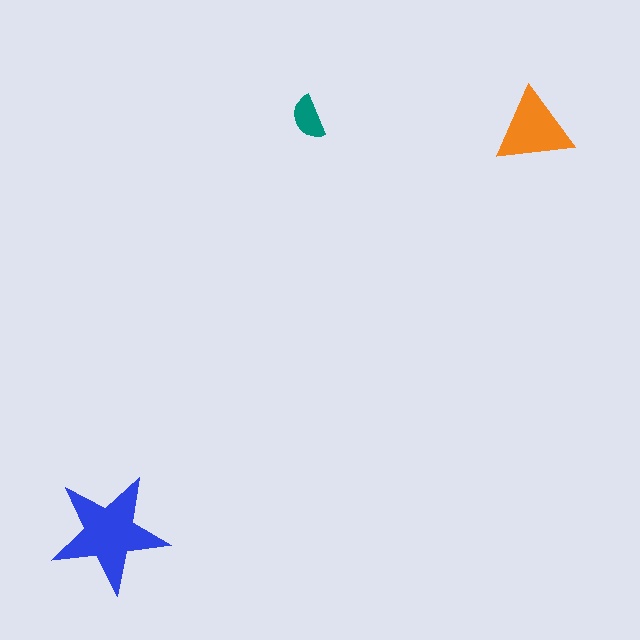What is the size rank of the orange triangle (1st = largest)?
2nd.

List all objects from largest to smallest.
The blue star, the orange triangle, the teal semicircle.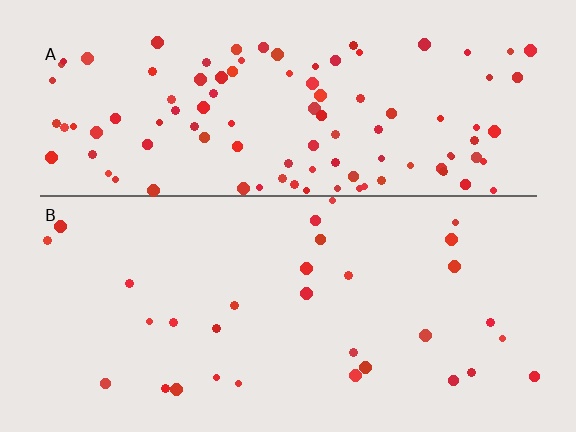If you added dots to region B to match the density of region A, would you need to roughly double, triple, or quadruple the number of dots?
Approximately triple.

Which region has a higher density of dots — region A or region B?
A (the top).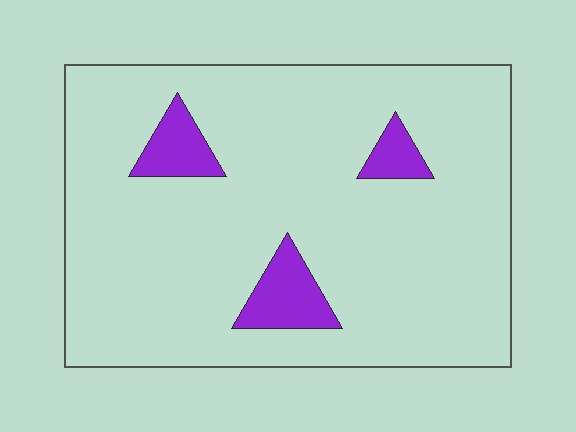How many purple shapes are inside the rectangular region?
3.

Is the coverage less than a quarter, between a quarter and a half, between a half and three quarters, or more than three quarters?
Less than a quarter.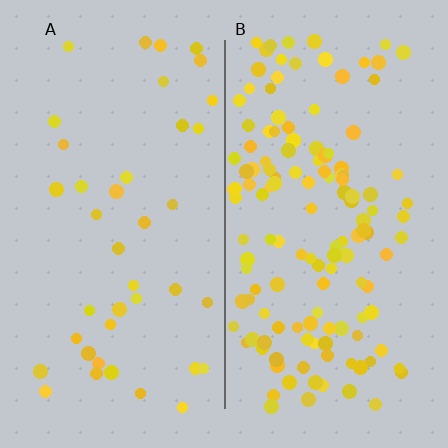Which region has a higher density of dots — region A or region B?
B (the right).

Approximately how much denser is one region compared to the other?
Approximately 3.4× — region B over region A.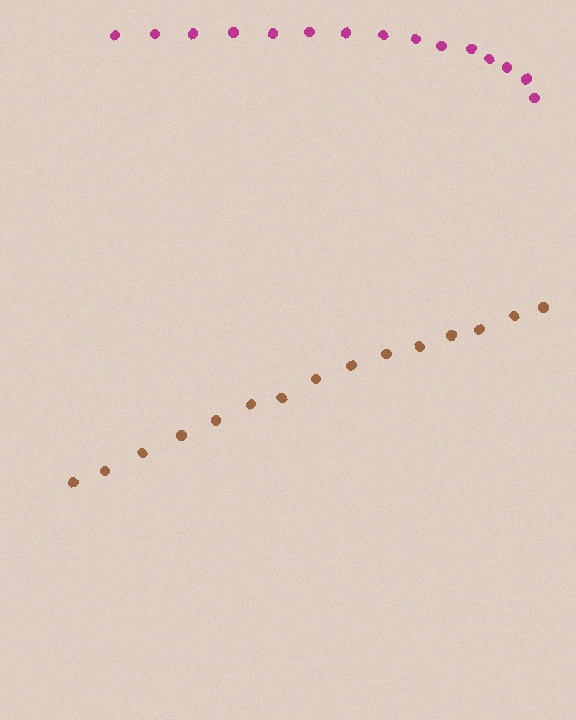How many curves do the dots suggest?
There are 2 distinct paths.